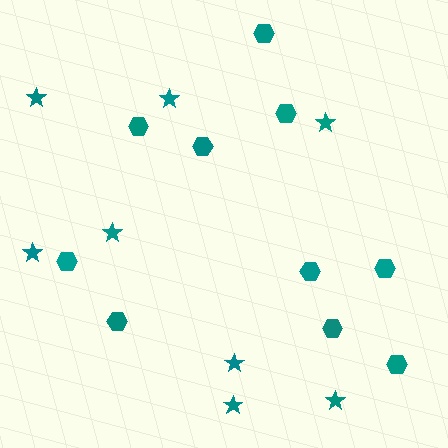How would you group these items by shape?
There are 2 groups: one group of hexagons (10) and one group of stars (8).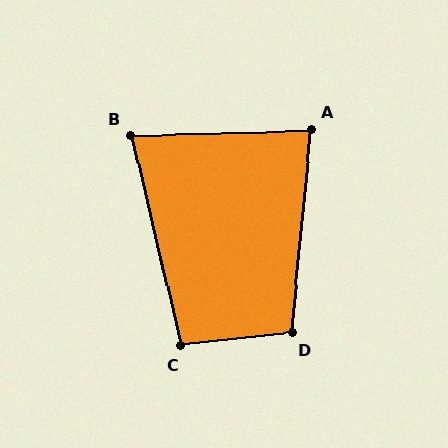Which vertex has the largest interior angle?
D, at approximately 102 degrees.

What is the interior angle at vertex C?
Approximately 97 degrees (obtuse).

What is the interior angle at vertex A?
Approximately 83 degrees (acute).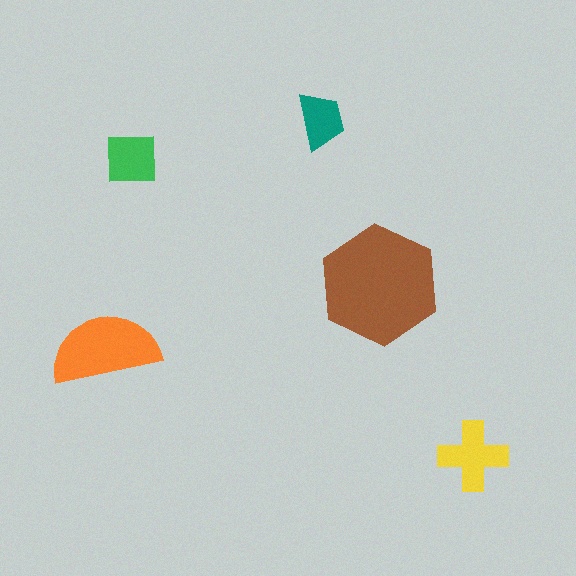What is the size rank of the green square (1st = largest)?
4th.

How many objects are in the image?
There are 5 objects in the image.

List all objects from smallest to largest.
The teal trapezoid, the green square, the yellow cross, the orange semicircle, the brown hexagon.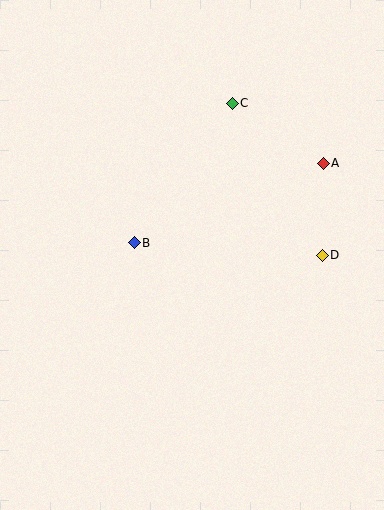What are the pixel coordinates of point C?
Point C is at (232, 103).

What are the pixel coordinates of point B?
Point B is at (134, 243).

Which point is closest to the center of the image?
Point B at (134, 243) is closest to the center.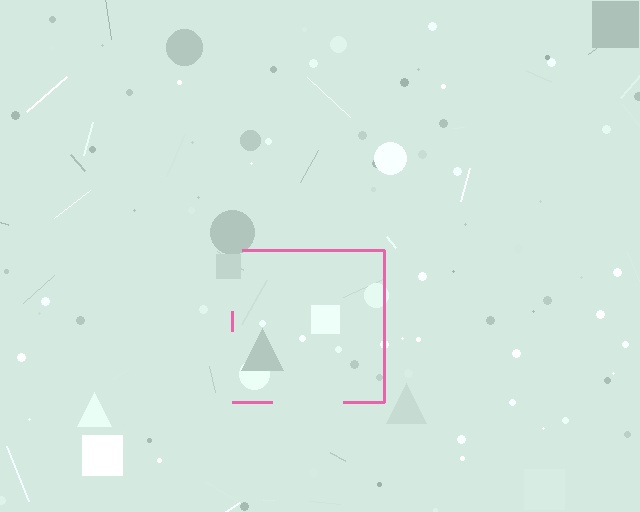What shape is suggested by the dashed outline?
The dashed outline suggests a square.